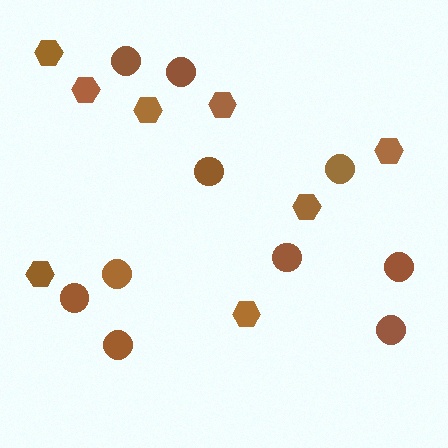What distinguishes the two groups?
There are 2 groups: one group of circles (10) and one group of hexagons (8).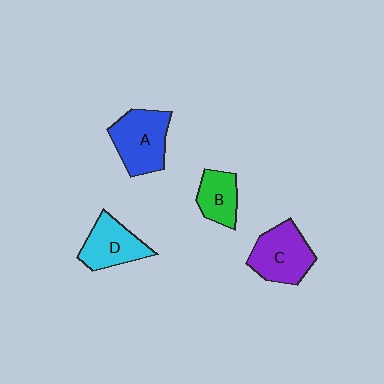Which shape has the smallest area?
Shape B (green).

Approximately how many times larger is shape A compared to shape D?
Approximately 1.2 times.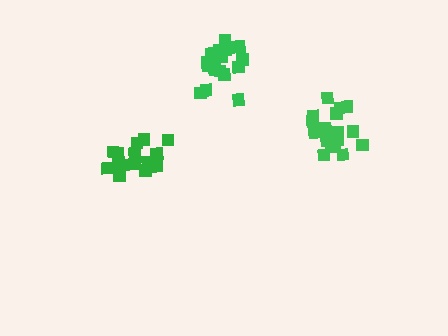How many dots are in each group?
Group 1: 20 dots, Group 2: 16 dots, Group 3: 20 dots (56 total).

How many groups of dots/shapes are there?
There are 3 groups.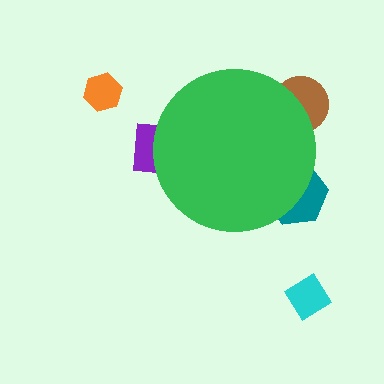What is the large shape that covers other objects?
A green circle.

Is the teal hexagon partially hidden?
Yes, the teal hexagon is partially hidden behind the green circle.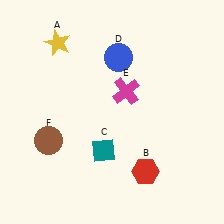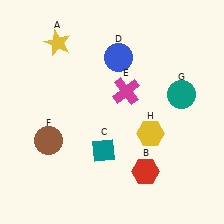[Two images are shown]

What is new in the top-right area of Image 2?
A teal circle (G) was added in the top-right area of Image 2.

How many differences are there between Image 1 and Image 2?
There are 2 differences between the two images.